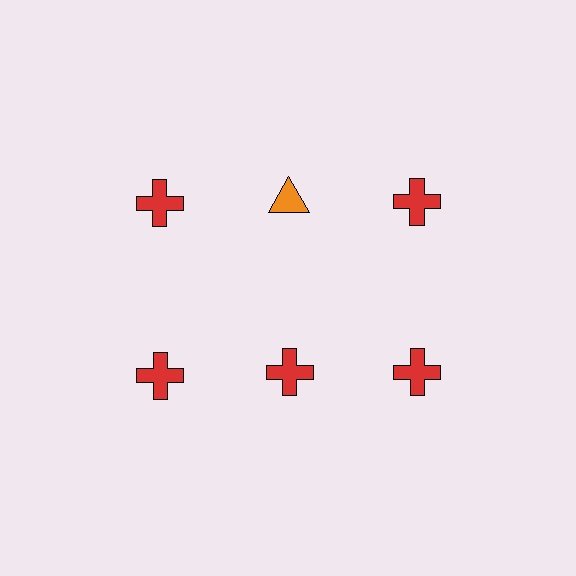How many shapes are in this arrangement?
There are 6 shapes arranged in a grid pattern.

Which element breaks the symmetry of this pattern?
The orange triangle in the top row, second from left column breaks the symmetry. All other shapes are red crosses.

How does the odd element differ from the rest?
It differs in both color (orange instead of red) and shape (triangle instead of cross).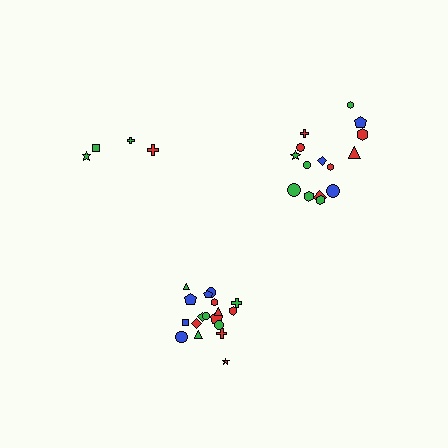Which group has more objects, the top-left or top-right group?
The top-right group.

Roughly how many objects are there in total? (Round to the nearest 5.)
Roughly 35 objects in total.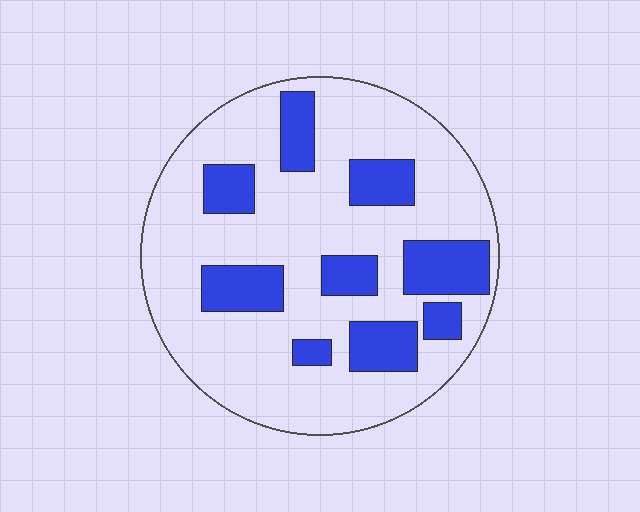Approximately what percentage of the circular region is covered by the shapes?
Approximately 25%.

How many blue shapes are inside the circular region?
9.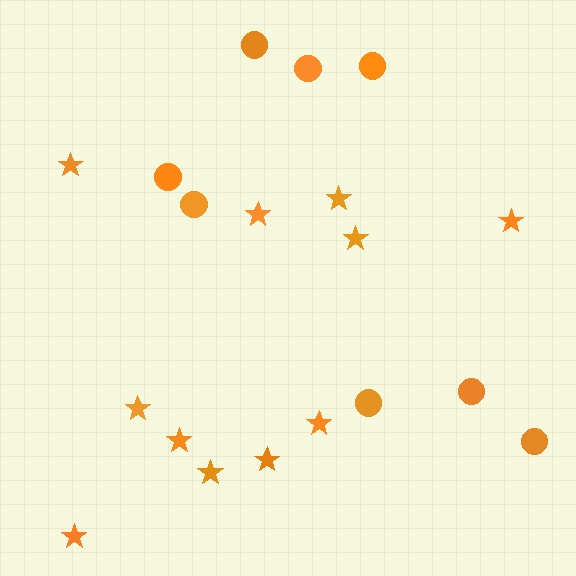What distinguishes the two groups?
There are 2 groups: one group of stars (11) and one group of circles (8).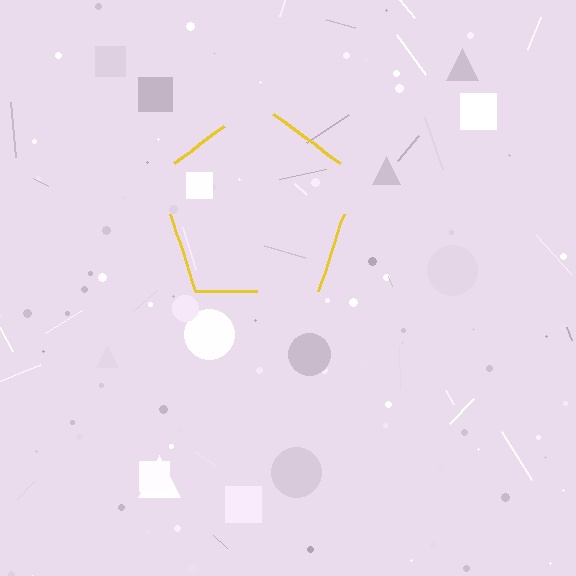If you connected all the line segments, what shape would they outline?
They would outline a pentagon.